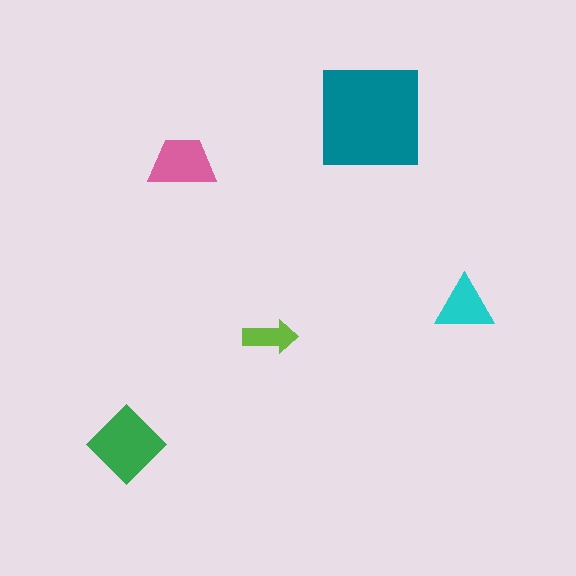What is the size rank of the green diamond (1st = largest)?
2nd.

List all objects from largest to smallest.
The teal square, the green diamond, the pink trapezoid, the cyan triangle, the lime arrow.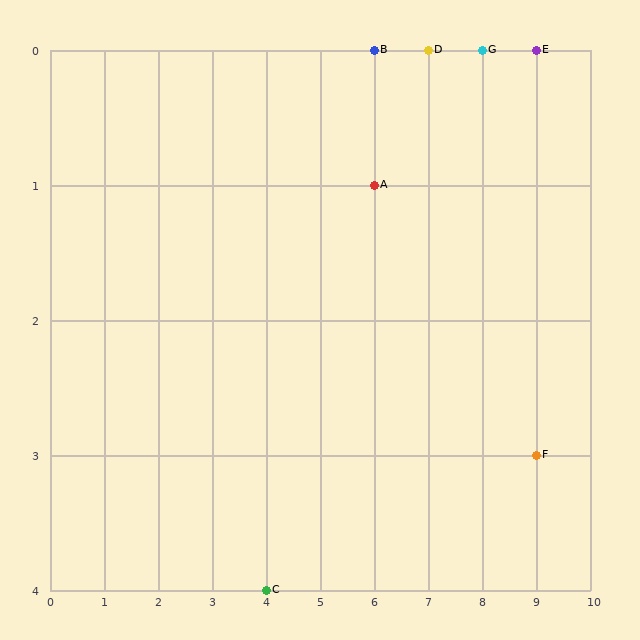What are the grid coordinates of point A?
Point A is at grid coordinates (6, 1).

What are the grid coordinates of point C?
Point C is at grid coordinates (4, 4).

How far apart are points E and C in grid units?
Points E and C are 5 columns and 4 rows apart (about 6.4 grid units diagonally).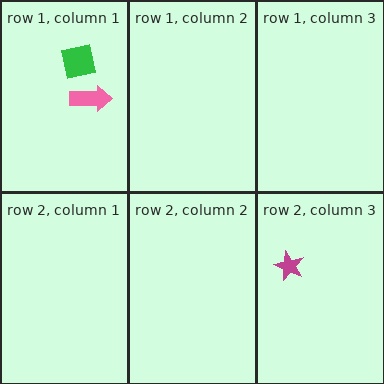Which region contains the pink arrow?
The row 1, column 1 region.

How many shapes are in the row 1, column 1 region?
2.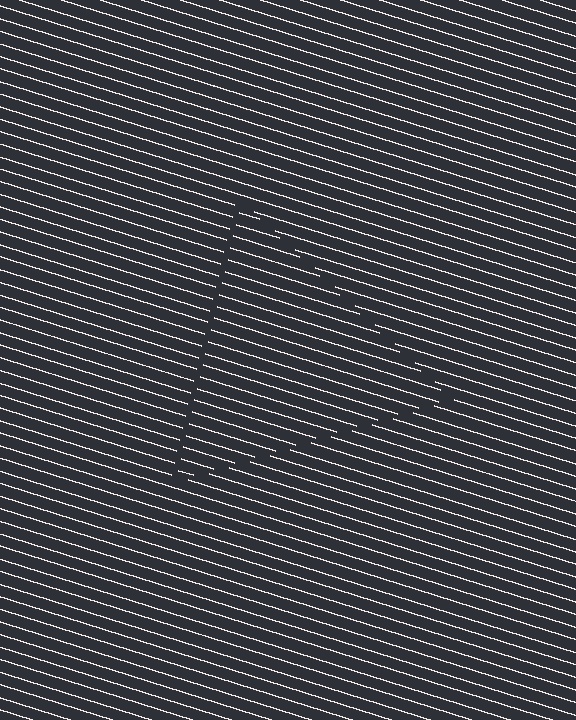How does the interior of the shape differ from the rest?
The interior of the shape contains the same grating, shifted by half a period — the contour is defined by the phase discontinuity where line-ends from the inner and outer gratings abut.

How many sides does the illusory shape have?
3 sides — the line-ends trace a triangle.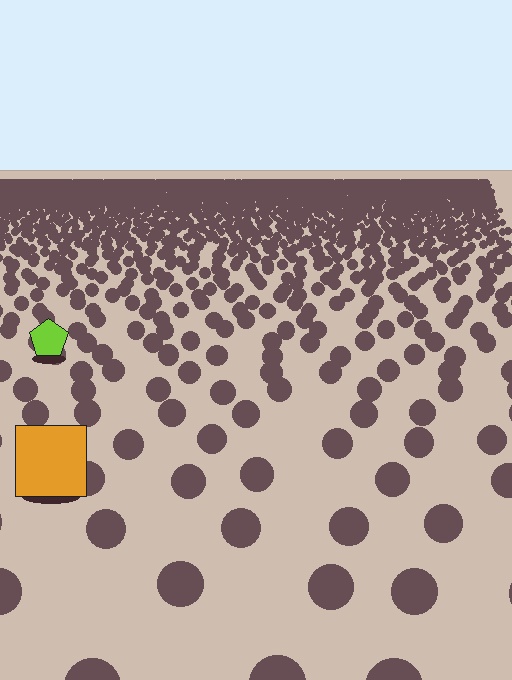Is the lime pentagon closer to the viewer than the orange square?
No. The orange square is closer — you can tell from the texture gradient: the ground texture is coarser near it.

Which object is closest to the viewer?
The orange square is closest. The texture marks near it are larger and more spread out.